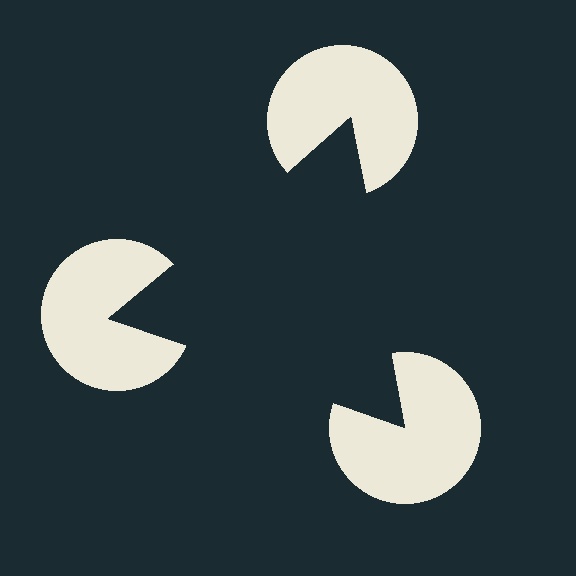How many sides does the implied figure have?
3 sides.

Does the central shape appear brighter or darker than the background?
It typically appears slightly darker than the background, even though no actual brightness change is drawn.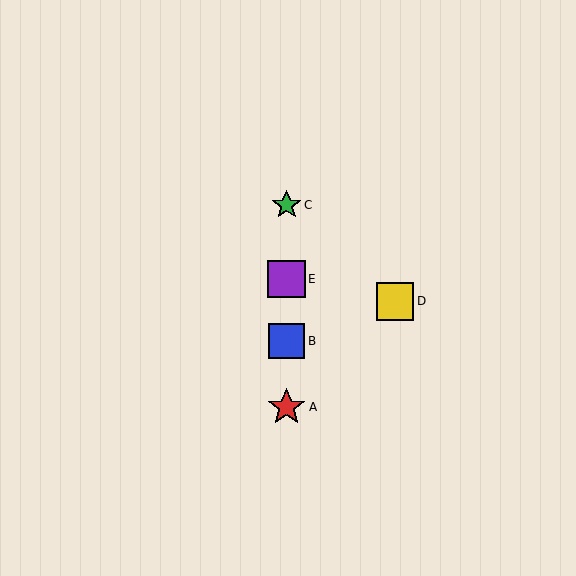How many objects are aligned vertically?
4 objects (A, B, C, E) are aligned vertically.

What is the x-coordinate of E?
Object E is at x≈287.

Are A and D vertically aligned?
No, A is at x≈287 and D is at x≈395.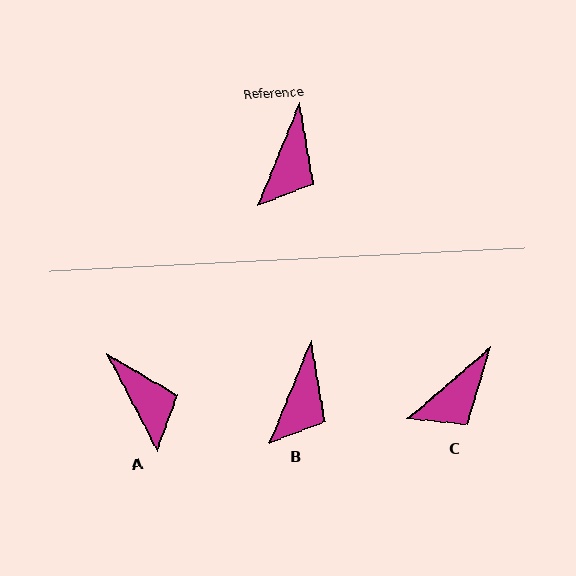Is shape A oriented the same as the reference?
No, it is off by about 49 degrees.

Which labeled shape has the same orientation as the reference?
B.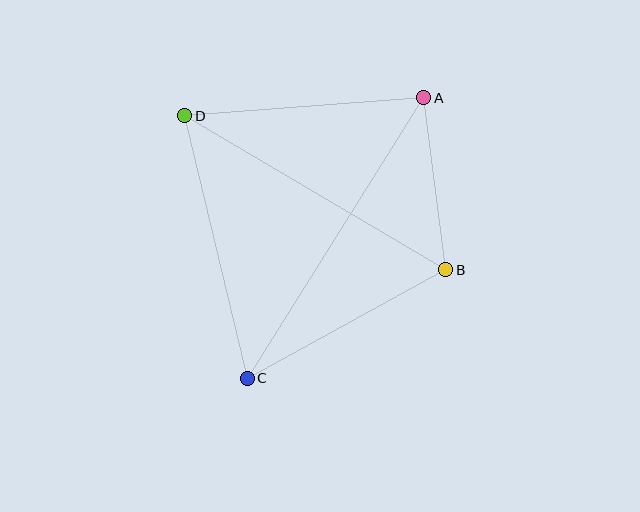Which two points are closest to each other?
Points A and B are closest to each other.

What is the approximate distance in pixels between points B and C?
The distance between B and C is approximately 226 pixels.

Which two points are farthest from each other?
Points A and C are farthest from each other.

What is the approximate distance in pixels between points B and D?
The distance between B and D is approximately 303 pixels.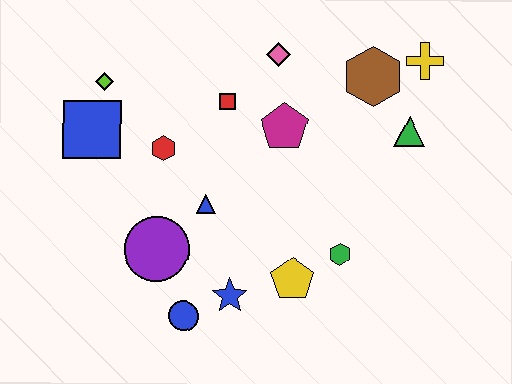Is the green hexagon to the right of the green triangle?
No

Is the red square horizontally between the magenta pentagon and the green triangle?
No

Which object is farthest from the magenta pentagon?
The blue circle is farthest from the magenta pentagon.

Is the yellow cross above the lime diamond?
Yes